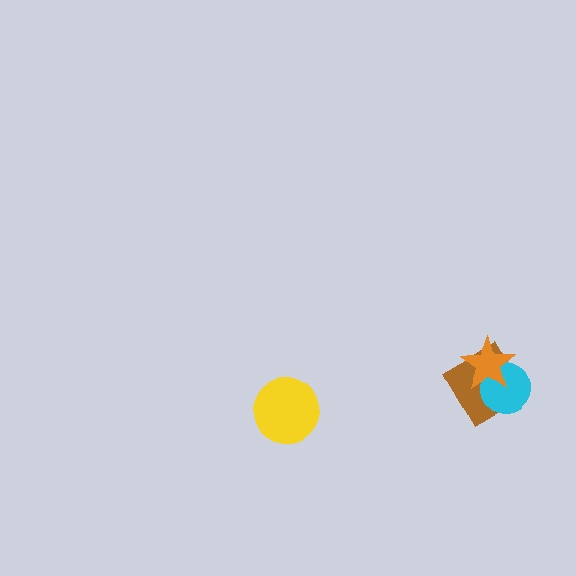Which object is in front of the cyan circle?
The orange star is in front of the cyan circle.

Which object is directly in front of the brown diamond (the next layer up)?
The cyan circle is directly in front of the brown diamond.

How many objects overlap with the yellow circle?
0 objects overlap with the yellow circle.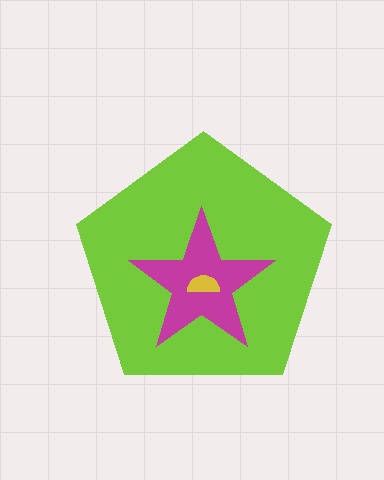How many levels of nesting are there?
3.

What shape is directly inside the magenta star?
The yellow semicircle.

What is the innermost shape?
The yellow semicircle.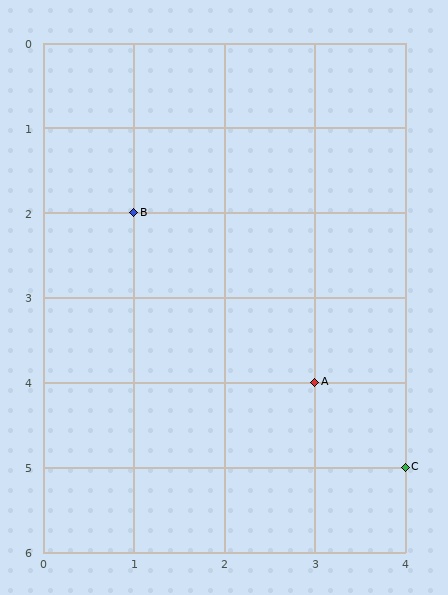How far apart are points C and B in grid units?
Points C and B are 3 columns and 3 rows apart (about 4.2 grid units diagonally).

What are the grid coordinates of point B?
Point B is at grid coordinates (1, 2).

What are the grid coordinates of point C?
Point C is at grid coordinates (4, 5).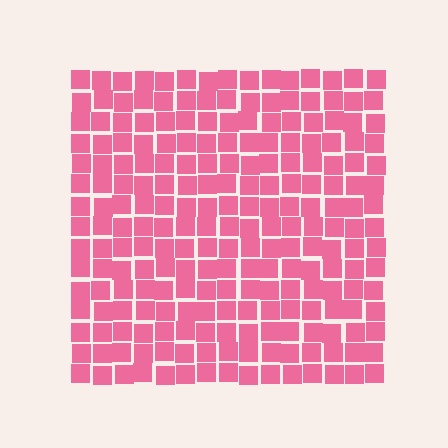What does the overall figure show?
The overall figure shows a square.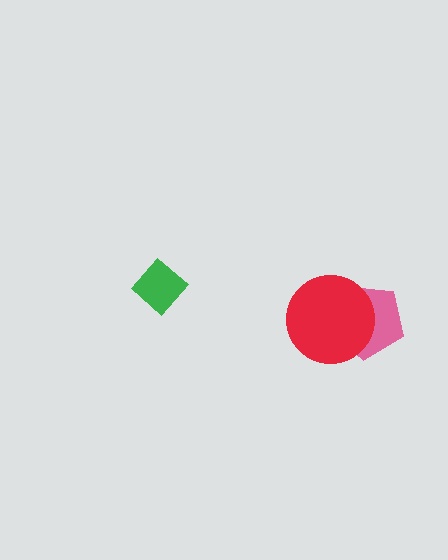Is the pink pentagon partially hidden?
Yes, it is partially covered by another shape.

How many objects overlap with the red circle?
1 object overlaps with the red circle.